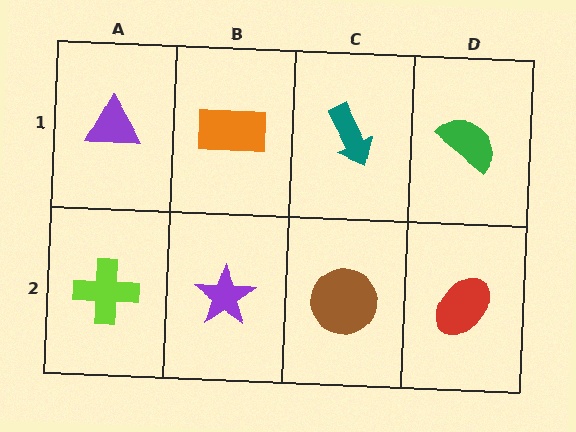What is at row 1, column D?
A green semicircle.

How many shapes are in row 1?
4 shapes.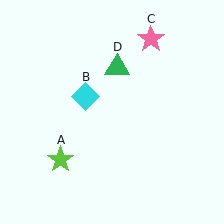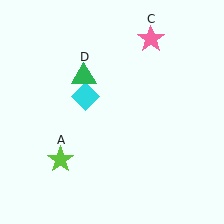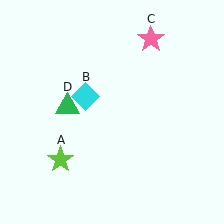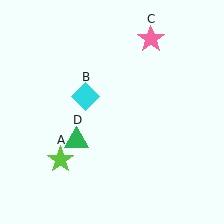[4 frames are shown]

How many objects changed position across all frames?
1 object changed position: green triangle (object D).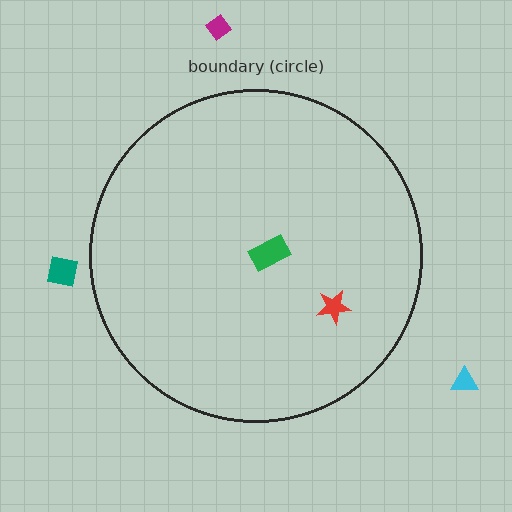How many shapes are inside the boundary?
2 inside, 3 outside.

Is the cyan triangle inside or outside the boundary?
Outside.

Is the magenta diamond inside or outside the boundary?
Outside.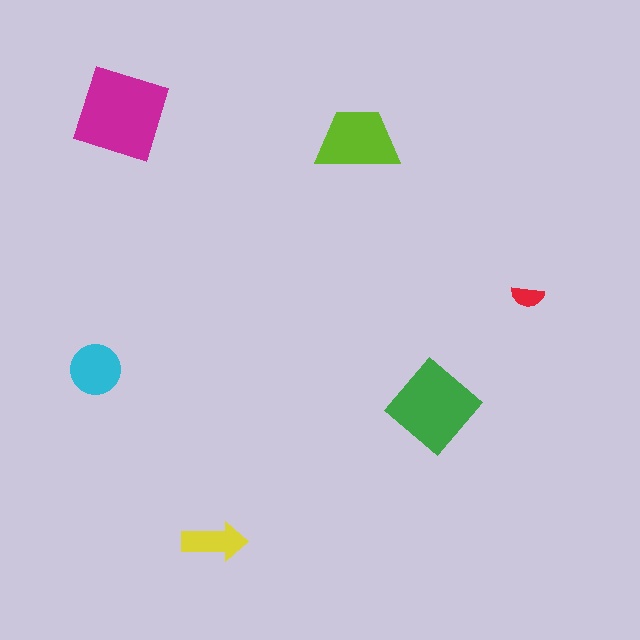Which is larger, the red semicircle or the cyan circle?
The cyan circle.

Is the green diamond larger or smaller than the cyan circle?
Larger.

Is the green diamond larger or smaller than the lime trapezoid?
Larger.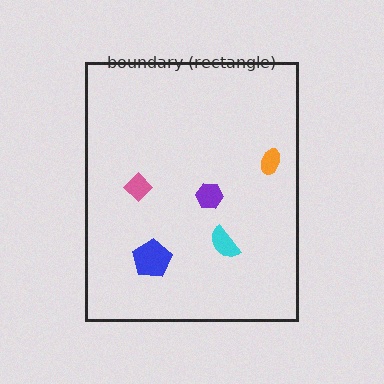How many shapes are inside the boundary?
5 inside, 0 outside.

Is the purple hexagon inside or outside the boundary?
Inside.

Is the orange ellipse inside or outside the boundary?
Inside.